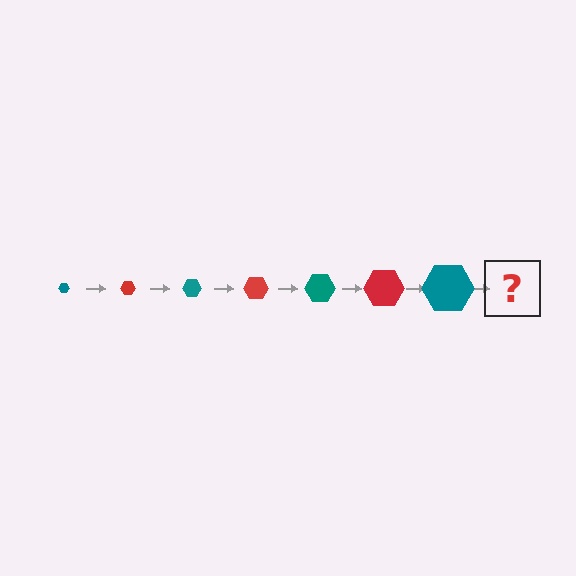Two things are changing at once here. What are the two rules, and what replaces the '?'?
The two rules are that the hexagon grows larger each step and the color cycles through teal and red. The '?' should be a red hexagon, larger than the previous one.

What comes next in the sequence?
The next element should be a red hexagon, larger than the previous one.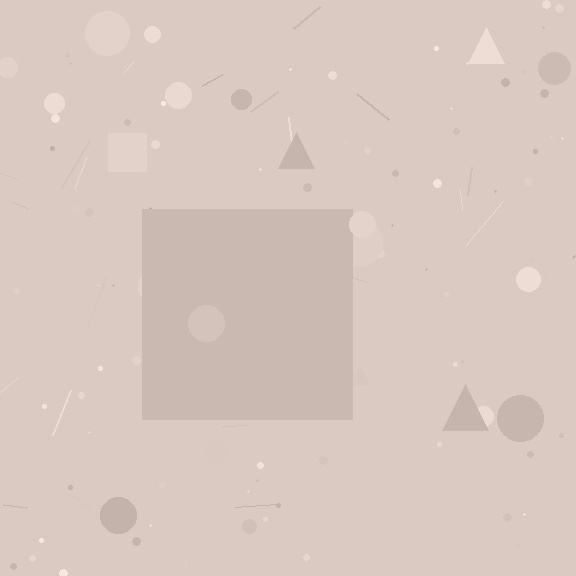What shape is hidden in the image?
A square is hidden in the image.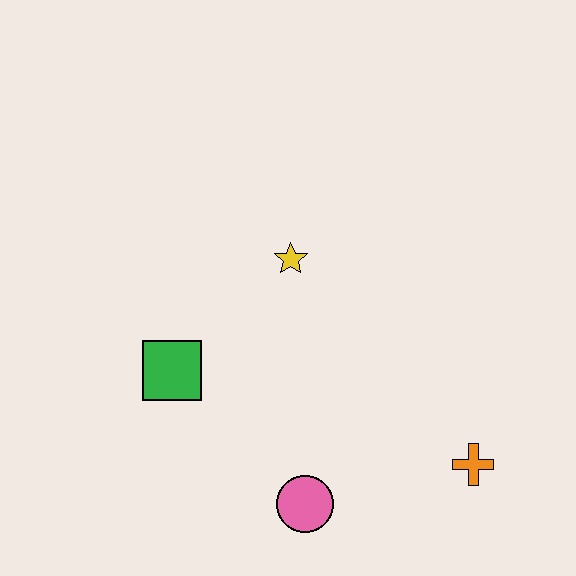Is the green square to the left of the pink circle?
Yes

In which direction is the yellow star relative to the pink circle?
The yellow star is above the pink circle.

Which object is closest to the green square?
The yellow star is closest to the green square.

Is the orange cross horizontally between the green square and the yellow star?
No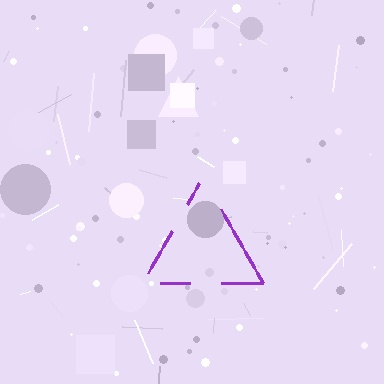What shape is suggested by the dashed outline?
The dashed outline suggests a triangle.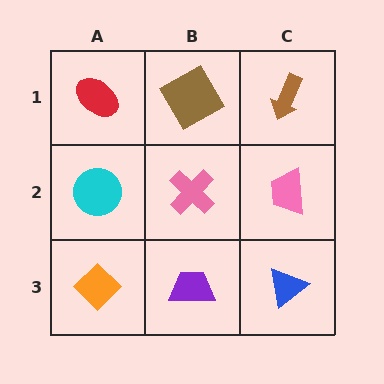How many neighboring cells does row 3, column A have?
2.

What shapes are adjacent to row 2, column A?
A red ellipse (row 1, column A), an orange diamond (row 3, column A), a pink cross (row 2, column B).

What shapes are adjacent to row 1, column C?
A pink trapezoid (row 2, column C), a brown square (row 1, column B).